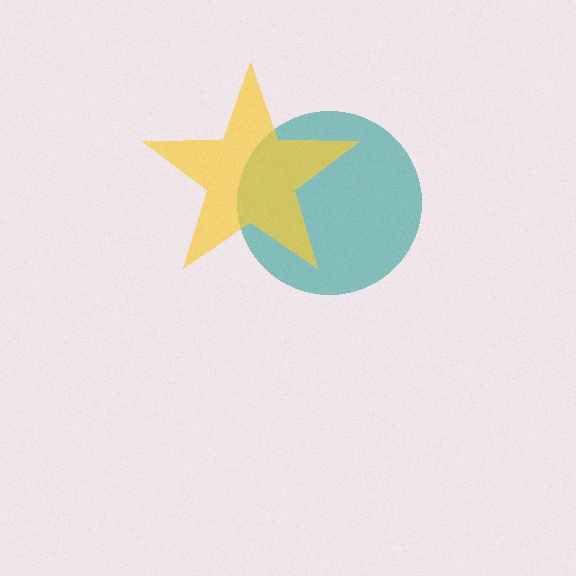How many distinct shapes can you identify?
There are 2 distinct shapes: a teal circle, a yellow star.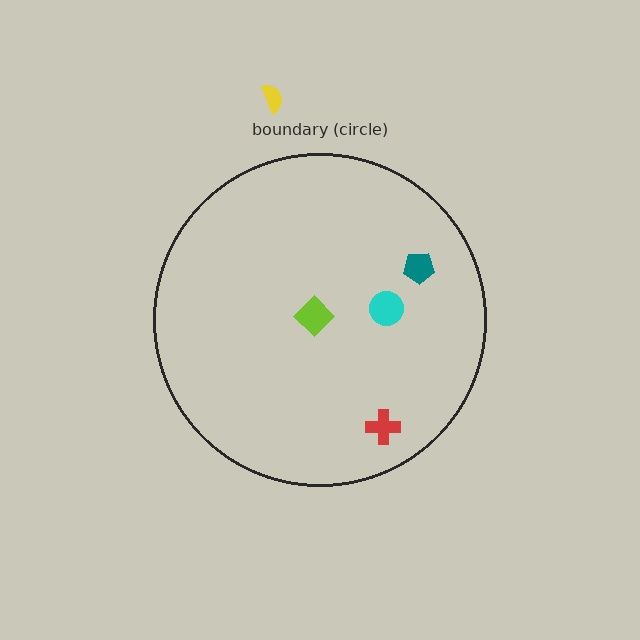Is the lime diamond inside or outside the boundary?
Inside.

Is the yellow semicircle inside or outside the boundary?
Outside.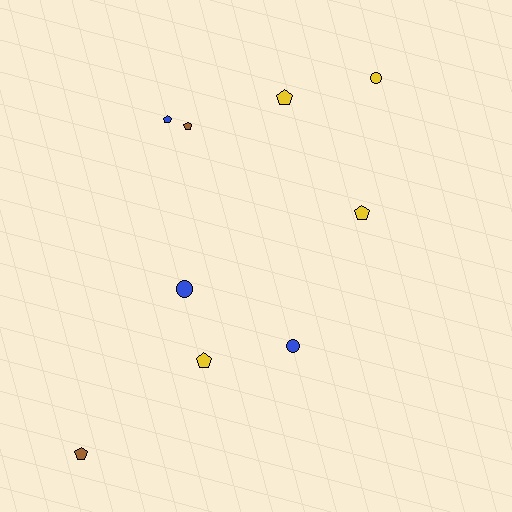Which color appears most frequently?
Yellow, with 4 objects.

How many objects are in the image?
There are 9 objects.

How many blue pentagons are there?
There is 1 blue pentagon.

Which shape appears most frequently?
Pentagon, with 6 objects.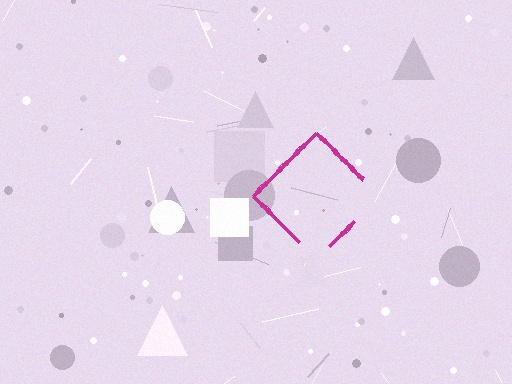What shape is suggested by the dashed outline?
The dashed outline suggests a diamond.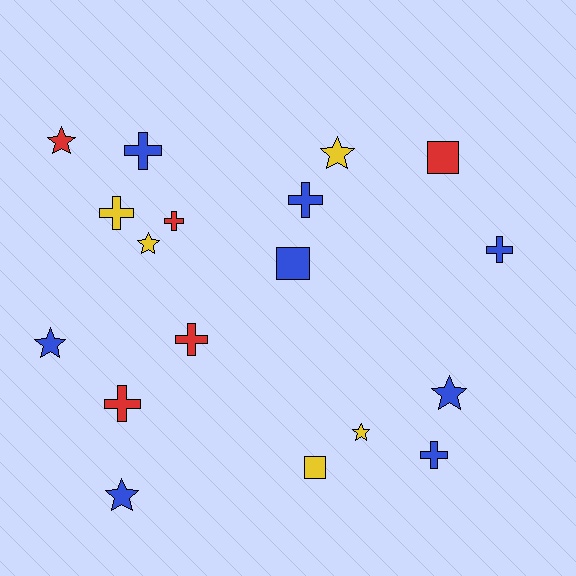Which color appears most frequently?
Blue, with 8 objects.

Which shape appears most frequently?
Cross, with 8 objects.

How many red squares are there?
There is 1 red square.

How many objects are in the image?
There are 18 objects.